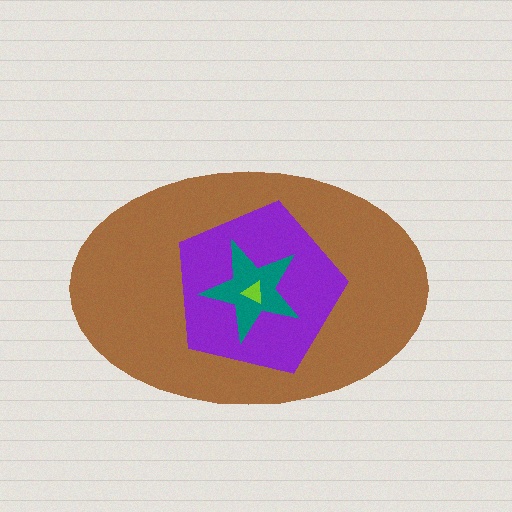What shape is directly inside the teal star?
The lime triangle.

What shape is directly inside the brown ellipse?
The purple pentagon.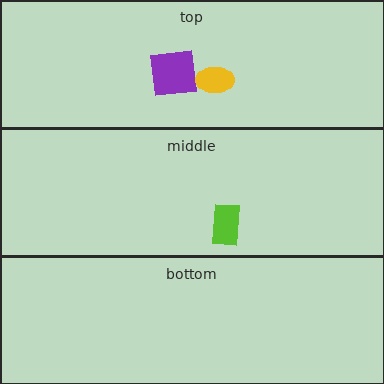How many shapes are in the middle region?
1.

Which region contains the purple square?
The top region.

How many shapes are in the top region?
2.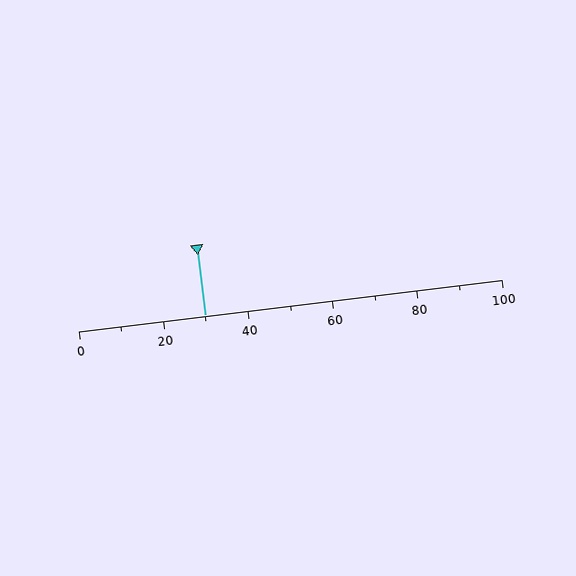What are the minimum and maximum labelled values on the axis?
The axis runs from 0 to 100.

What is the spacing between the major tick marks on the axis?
The major ticks are spaced 20 apart.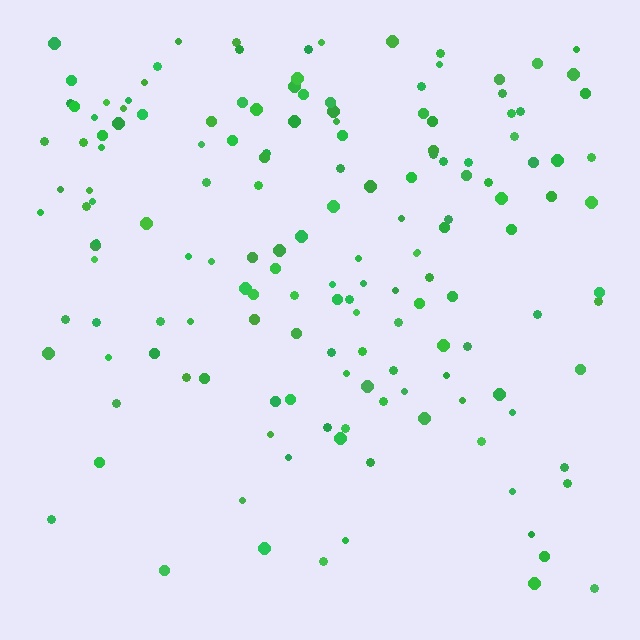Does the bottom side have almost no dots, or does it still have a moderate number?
Still a moderate number, just noticeably fewer than the top.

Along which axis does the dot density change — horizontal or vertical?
Vertical.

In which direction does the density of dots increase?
From bottom to top, with the top side densest.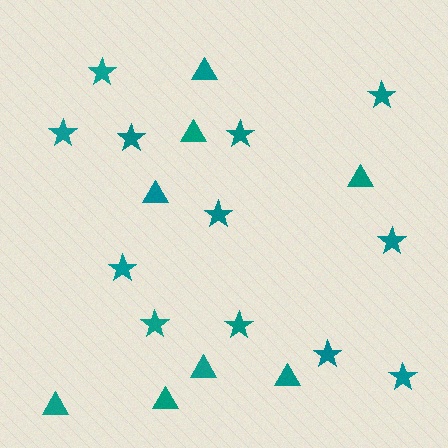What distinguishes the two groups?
There are 2 groups: one group of triangles (8) and one group of stars (12).